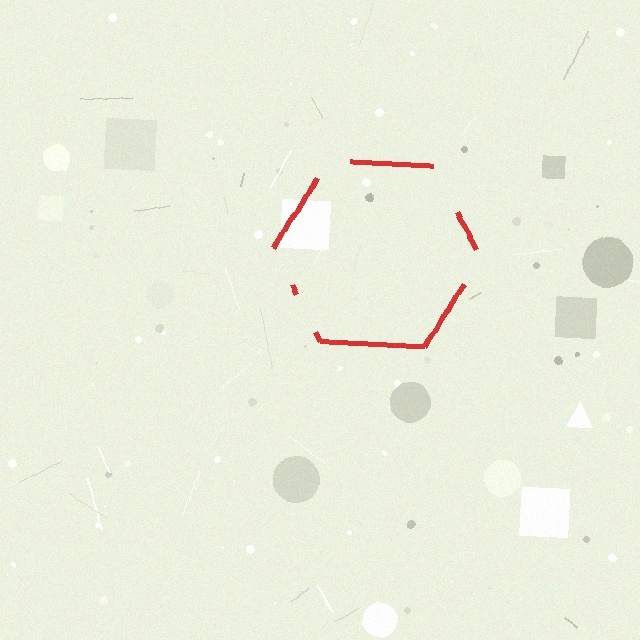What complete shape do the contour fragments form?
The contour fragments form a hexagon.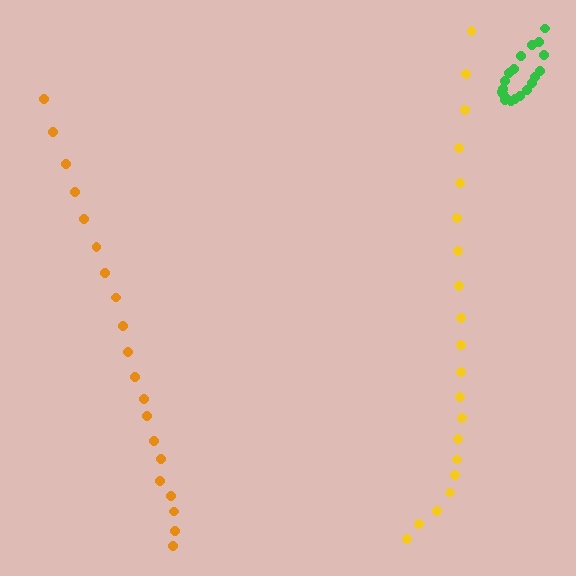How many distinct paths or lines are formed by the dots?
There are 3 distinct paths.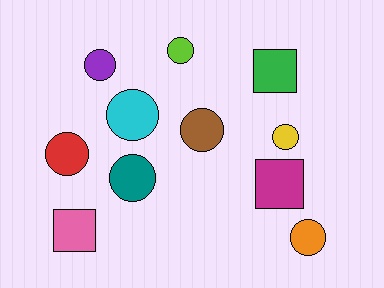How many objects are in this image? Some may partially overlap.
There are 11 objects.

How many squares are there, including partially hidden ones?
There are 3 squares.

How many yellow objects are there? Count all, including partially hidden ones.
There is 1 yellow object.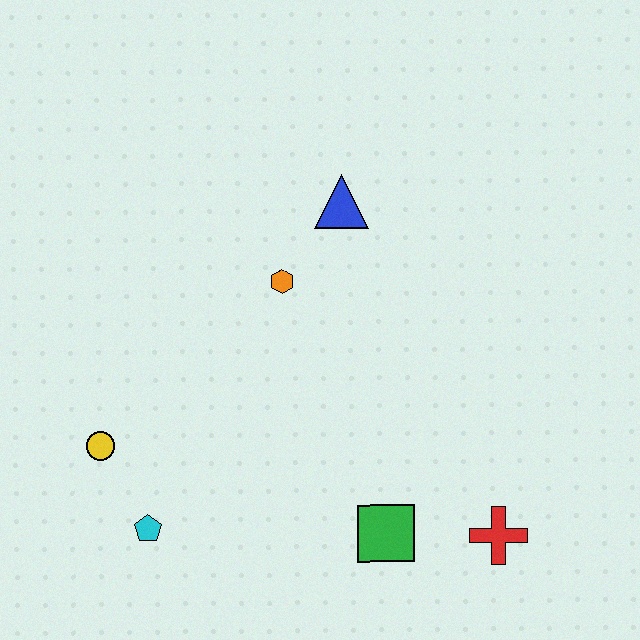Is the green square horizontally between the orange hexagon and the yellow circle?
No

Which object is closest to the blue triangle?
The orange hexagon is closest to the blue triangle.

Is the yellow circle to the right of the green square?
No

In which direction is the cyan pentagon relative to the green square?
The cyan pentagon is to the left of the green square.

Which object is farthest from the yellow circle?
The red cross is farthest from the yellow circle.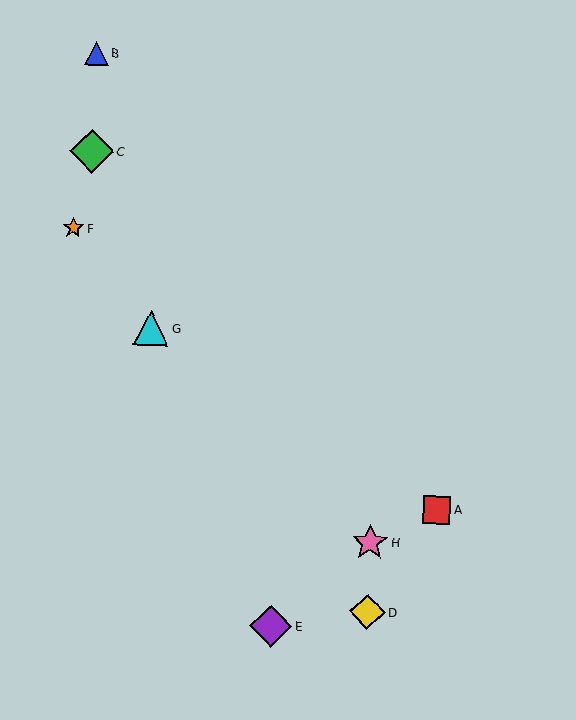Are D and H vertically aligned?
Yes, both are at x≈367.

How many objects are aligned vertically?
2 objects (D, H) are aligned vertically.